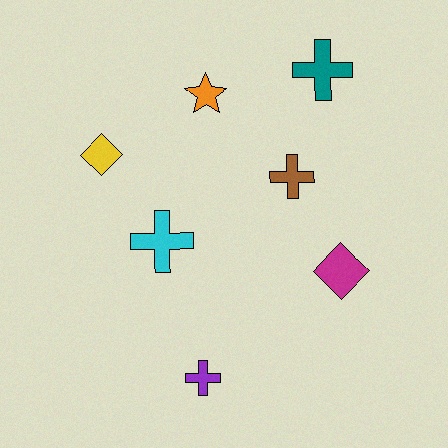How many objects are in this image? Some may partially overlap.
There are 7 objects.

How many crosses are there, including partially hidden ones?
There are 4 crosses.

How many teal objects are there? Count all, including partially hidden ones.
There is 1 teal object.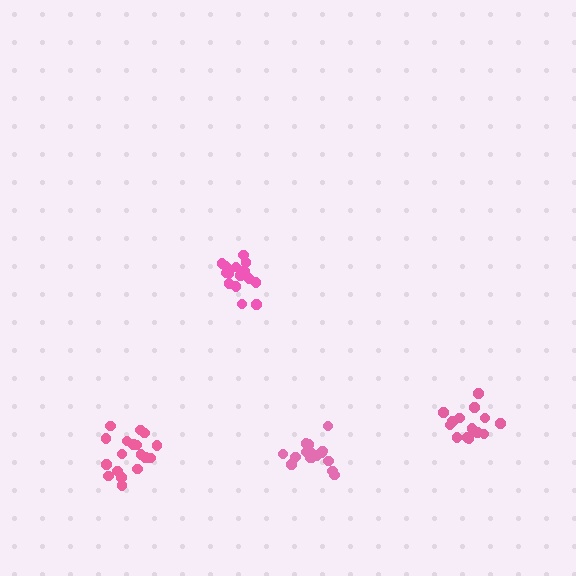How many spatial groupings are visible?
There are 4 spatial groupings.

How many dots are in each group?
Group 1: 15 dots, Group 2: 18 dots, Group 3: 17 dots, Group 4: 16 dots (66 total).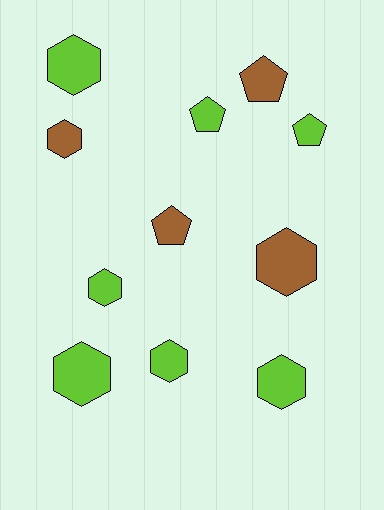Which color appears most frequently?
Lime, with 7 objects.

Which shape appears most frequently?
Hexagon, with 7 objects.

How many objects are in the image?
There are 11 objects.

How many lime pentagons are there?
There are 2 lime pentagons.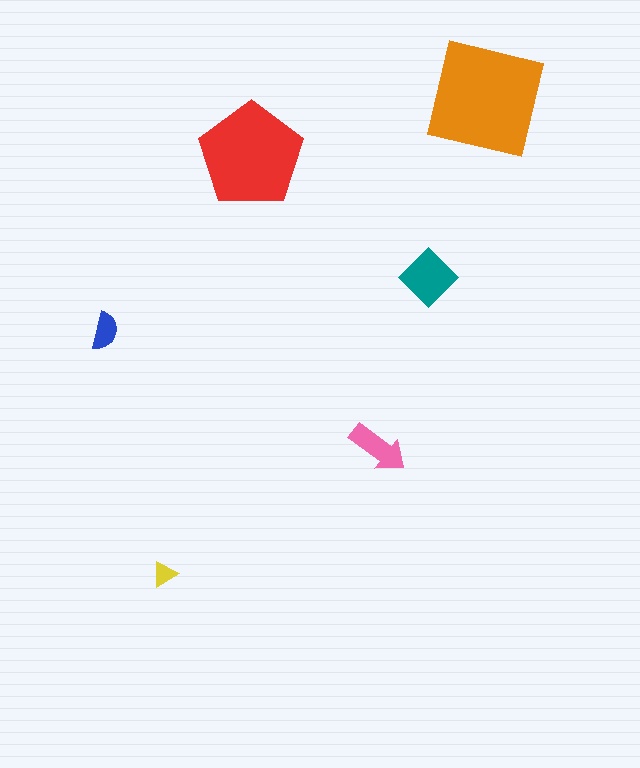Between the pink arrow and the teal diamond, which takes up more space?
The teal diamond.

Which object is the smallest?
The yellow triangle.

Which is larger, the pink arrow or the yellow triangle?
The pink arrow.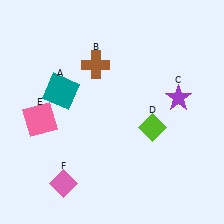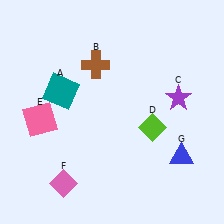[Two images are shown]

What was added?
A blue triangle (G) was added in Image 2.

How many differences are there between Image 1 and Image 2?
There is 1 difference between the two images.